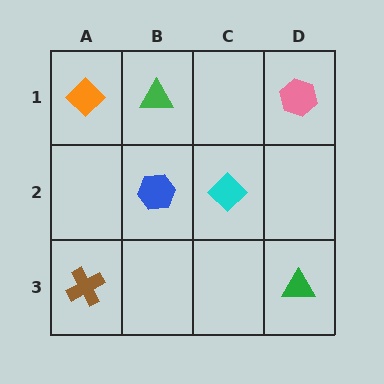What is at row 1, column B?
A green triangle.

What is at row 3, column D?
A green triangle.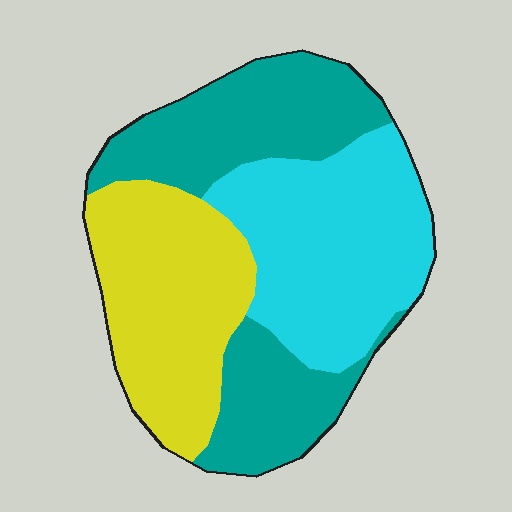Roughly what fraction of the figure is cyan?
Cyan covers around 35% of the figure.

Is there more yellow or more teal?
Teal.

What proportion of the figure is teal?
Teal covers 37% of the figure.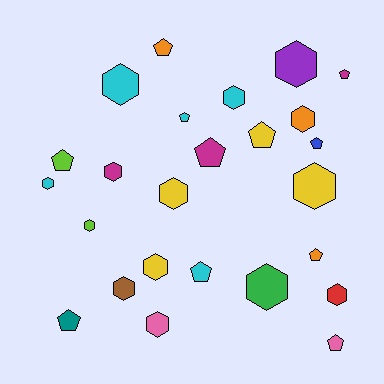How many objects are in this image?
There are 25 objects.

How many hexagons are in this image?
There are 14 hexagons.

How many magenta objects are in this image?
There are 3 magenta objects.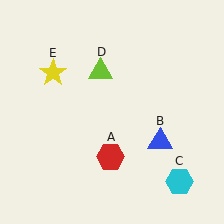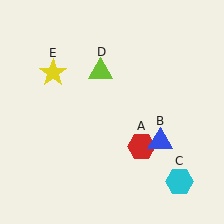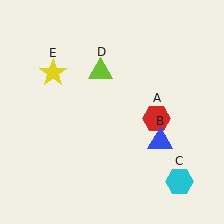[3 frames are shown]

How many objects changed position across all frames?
1 object changed position: red hexagon (object A).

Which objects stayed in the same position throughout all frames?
Blue triangle (object B) and cyan hexagon (object C) and lime triangle (object D) and yellow star (object E) remained stationary.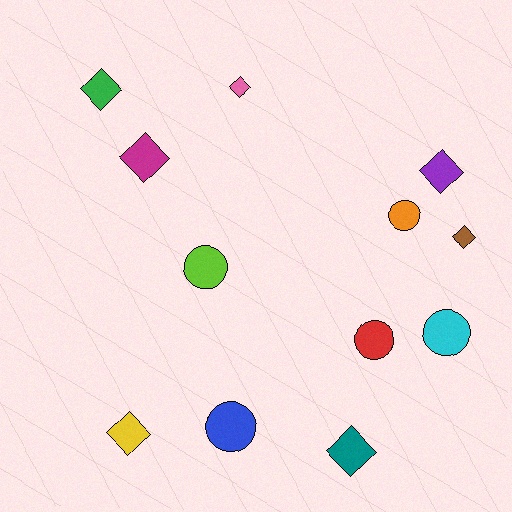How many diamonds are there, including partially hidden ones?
There are 7 diamonds.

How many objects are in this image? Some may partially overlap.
There are 12 objects.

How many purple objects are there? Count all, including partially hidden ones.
There is 1 purple object.